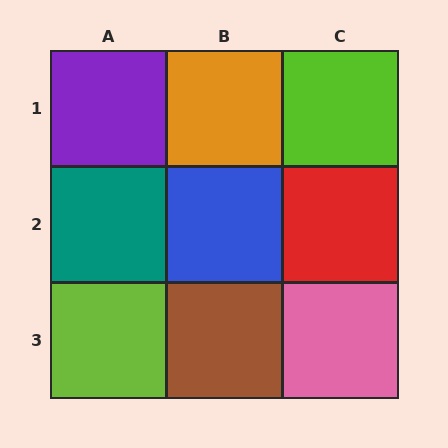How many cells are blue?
1 cell is blue.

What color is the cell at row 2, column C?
Red.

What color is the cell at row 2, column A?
Teal.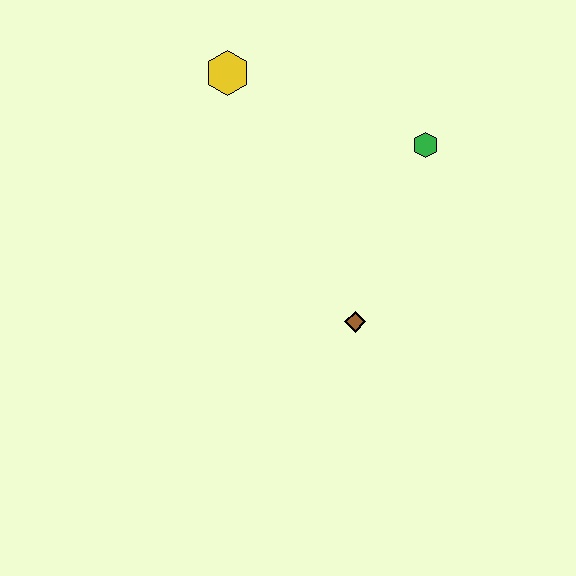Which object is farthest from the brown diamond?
The yellow hexagon is farthest from the brown diamond.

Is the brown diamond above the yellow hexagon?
No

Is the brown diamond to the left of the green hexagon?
Yes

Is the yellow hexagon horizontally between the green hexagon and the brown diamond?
No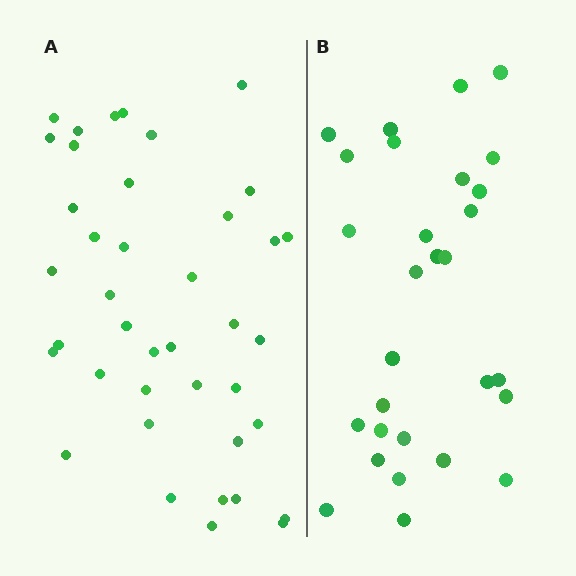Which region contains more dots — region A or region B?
Region A (the left region) has more dots.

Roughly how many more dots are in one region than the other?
Region A has roughly 12 or so more dots than region B.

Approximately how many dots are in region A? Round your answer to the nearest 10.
About 40 dots.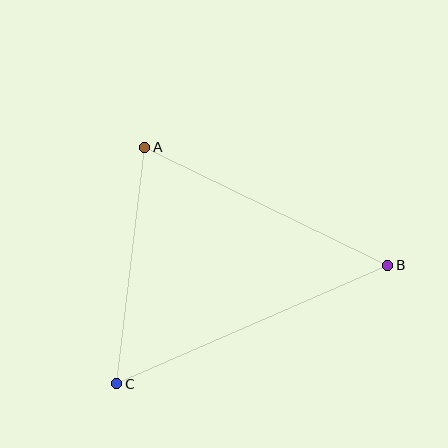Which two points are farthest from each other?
Points B and C are farthest from each other.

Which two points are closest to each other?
Points A and C are closest to each other.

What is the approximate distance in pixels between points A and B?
The distance between A and B is approximately 270 pixels.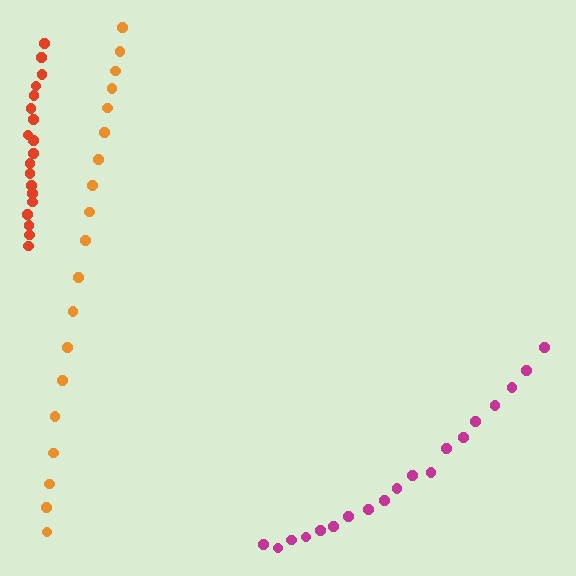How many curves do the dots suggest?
There are 3 distinct paths.